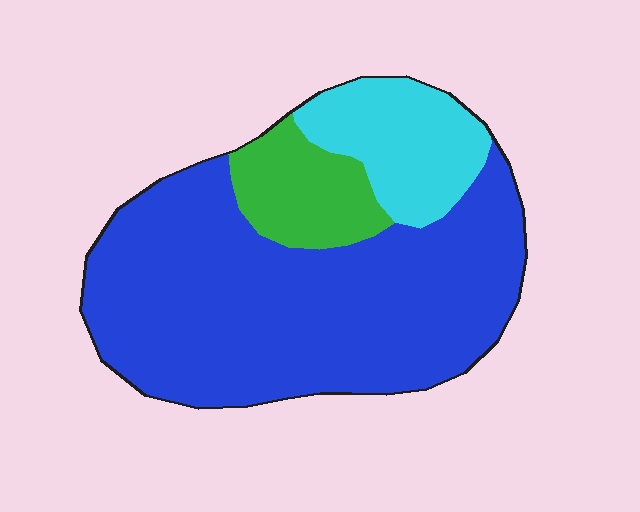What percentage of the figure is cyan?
Cyan covers about 15% of the figure.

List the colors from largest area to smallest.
From largest to smallest: blue, cyan, green.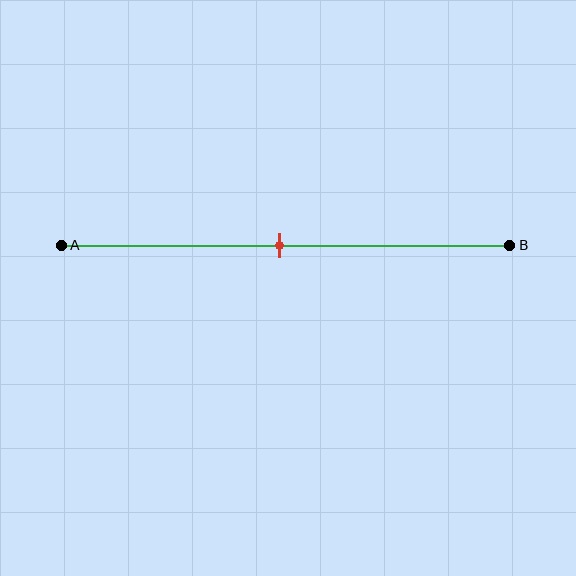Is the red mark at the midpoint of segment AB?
Yes, the mark is approximately at the midpoint.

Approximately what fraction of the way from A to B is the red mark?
The red mark is approximately 50% of the way from A to B.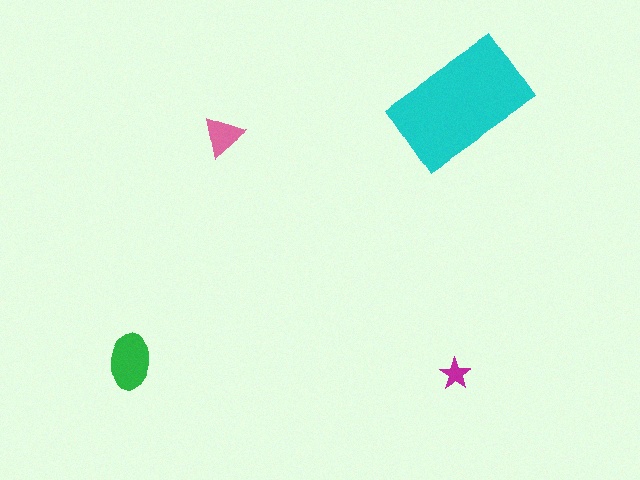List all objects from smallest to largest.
The magenta star, the pink triangle, the green ellipse, the cyan rectangle.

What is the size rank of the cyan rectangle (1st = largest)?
1st.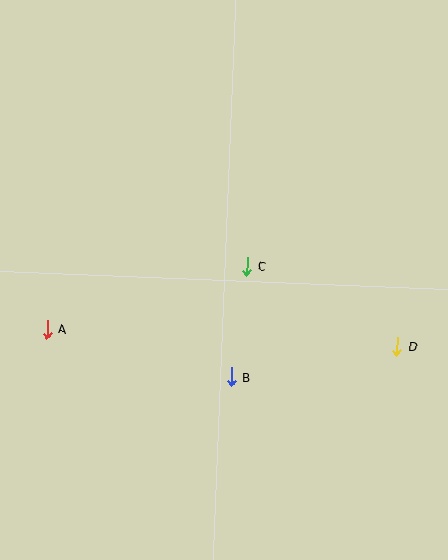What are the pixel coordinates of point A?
Point A is at (47, 329).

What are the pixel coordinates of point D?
Point D is at (397, 346).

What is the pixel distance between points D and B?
The distance between D and B is 169 pixels.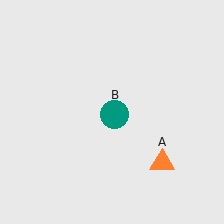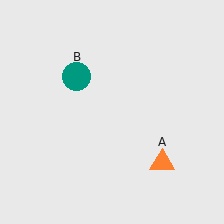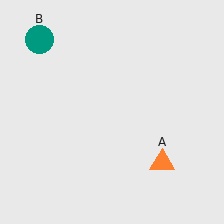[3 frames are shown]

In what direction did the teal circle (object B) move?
The teal circle (object B) moved up and to the left.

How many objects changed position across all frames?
1 object changed position: teal circle (object B).